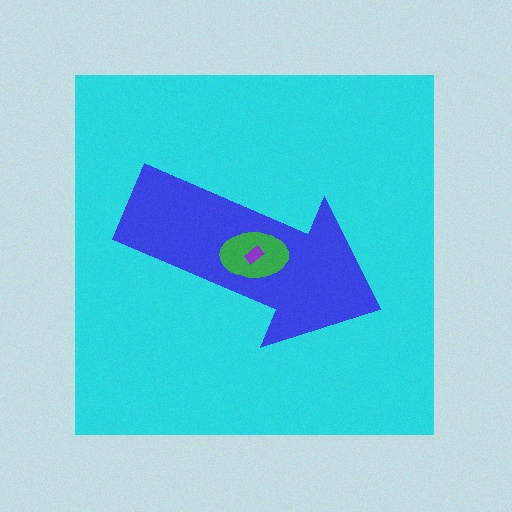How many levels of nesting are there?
4.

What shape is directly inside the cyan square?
The blue arrow.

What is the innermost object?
The purple rectangle.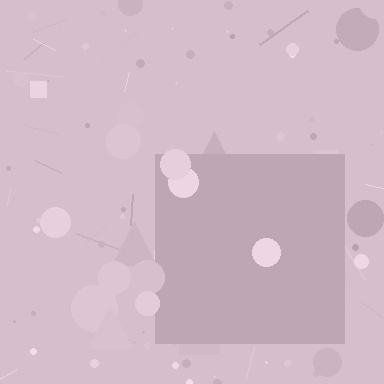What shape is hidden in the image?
A square is hidden in the image.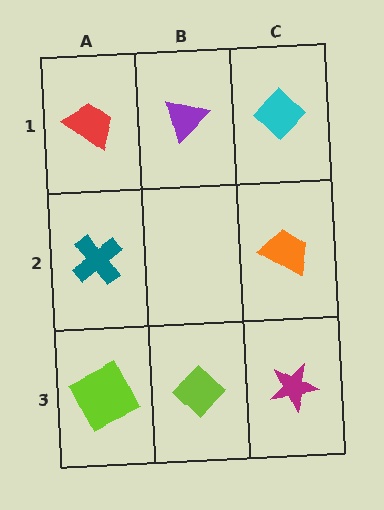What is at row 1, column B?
A purple triangle.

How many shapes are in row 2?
2 shapes.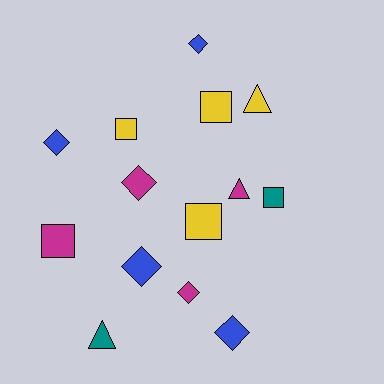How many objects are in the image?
There are 14 objects.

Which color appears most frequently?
Magenta, with 4 objects.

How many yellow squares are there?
There are 3 yellow squares.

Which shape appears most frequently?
Diamond, with 6 objects.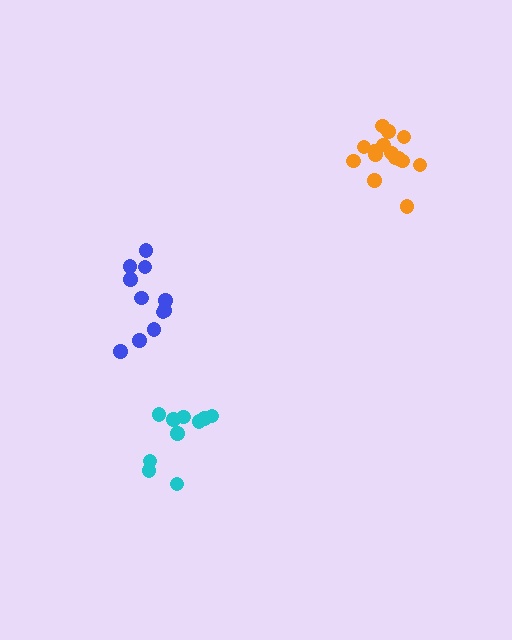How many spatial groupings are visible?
There are 3 spatial groupings.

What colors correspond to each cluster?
The clusters are colored: orange, blue, cyan.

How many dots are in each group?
Group 1: 15 dots, Group 2: 11 dots, Group 3: 10 dots (36 total).